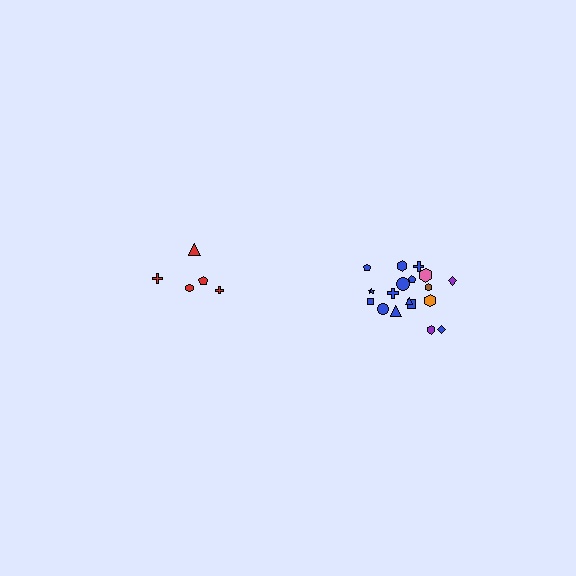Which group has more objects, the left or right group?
The right group.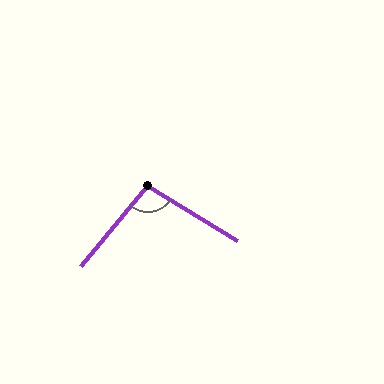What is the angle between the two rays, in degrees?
Approximately 98 degrees.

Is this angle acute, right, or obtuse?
It is obtuse.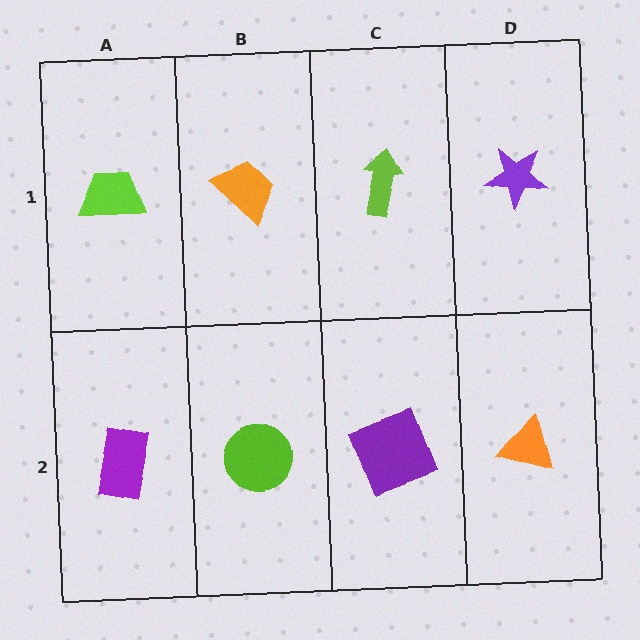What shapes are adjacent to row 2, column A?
A lime trapezoid (row 1, column A), a lime circle (row 2, column B).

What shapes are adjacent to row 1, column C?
A purple square (row 2, column C), an orange trapezoid (row 1, column B), a purple star (row 1, column D).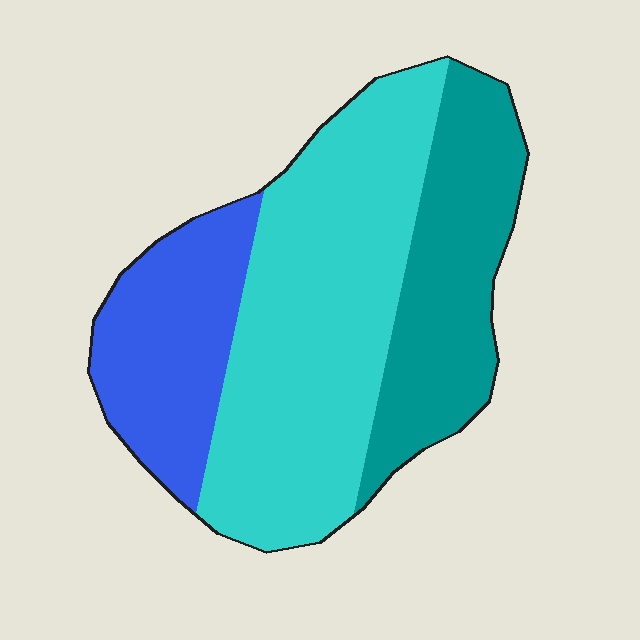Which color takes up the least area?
Blue, at roughly 25%.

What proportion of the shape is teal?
Teal covers around 25% of the shape.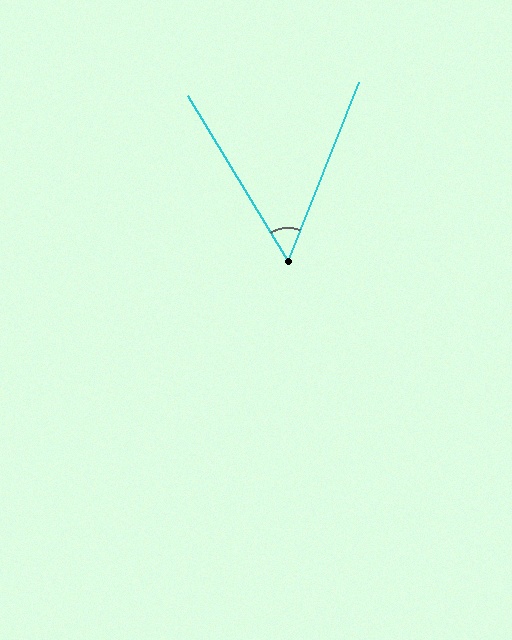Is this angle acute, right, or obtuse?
It is acute.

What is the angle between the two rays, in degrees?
Approximately 53 degrees.